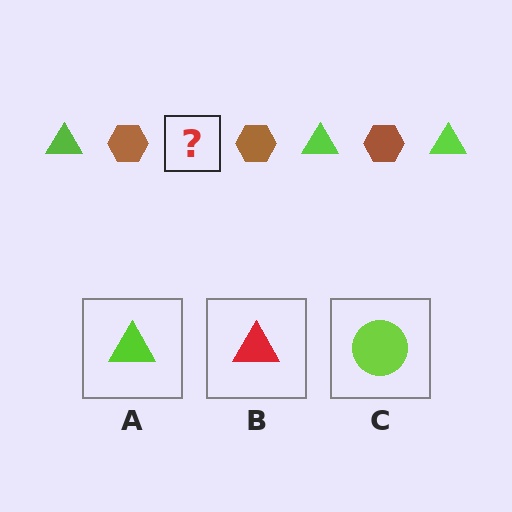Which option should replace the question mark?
Option A.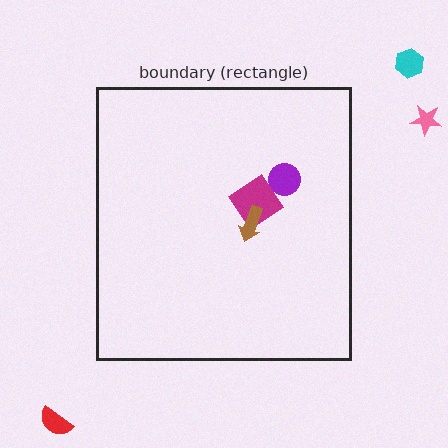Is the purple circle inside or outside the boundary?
Inside.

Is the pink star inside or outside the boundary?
Outside.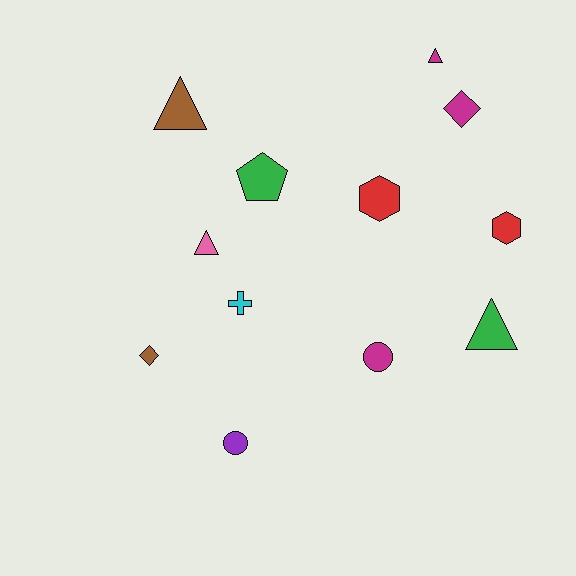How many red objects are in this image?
There are 2 red objects.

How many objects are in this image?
There are 12 objects.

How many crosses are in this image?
There is 1 cross.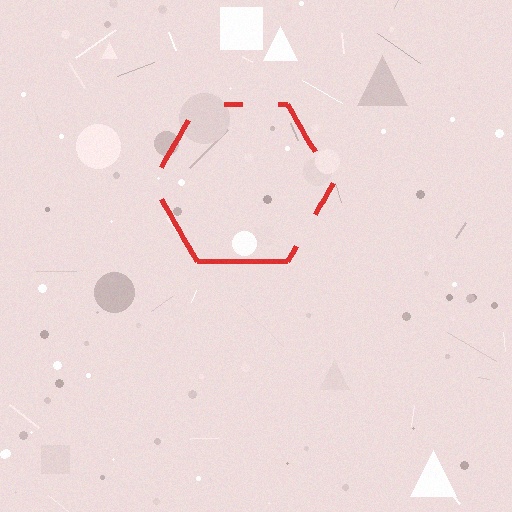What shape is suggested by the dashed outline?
The dashed outline suggests a hexagon.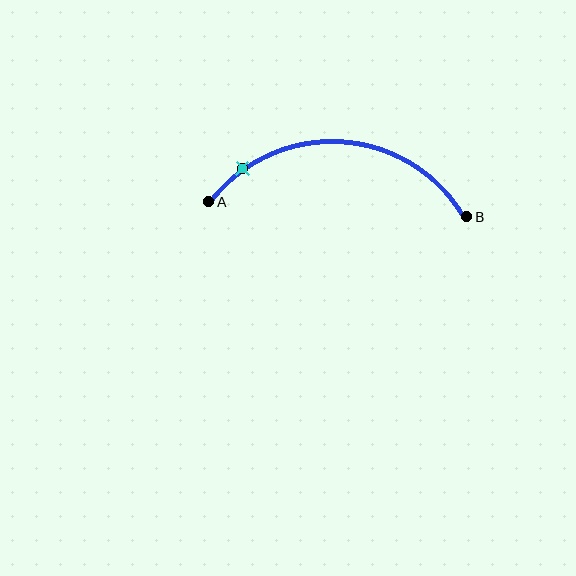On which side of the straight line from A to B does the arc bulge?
The arc bulges above the straight line connecting A and B.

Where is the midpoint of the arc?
The arc midpoint is the point on the curve farthest from the straight line joining A and B. It sits above that line.